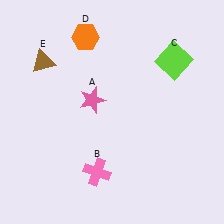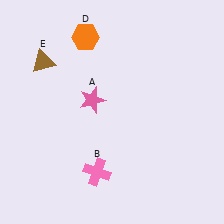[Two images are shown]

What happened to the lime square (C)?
The lime square (C) was removed in Image 2. It was in the top-right area of Image 1.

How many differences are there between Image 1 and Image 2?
There is 1 difference between the two images.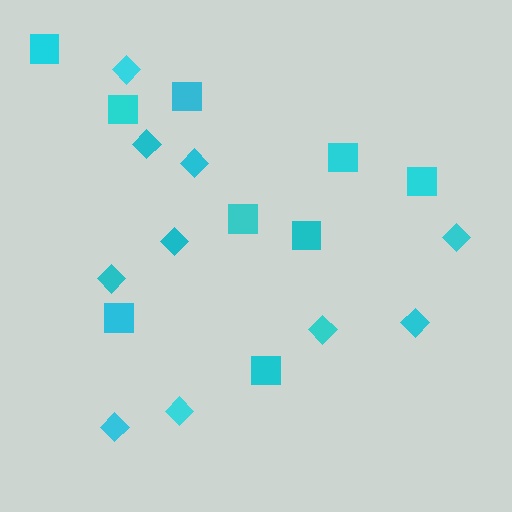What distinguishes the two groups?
There are 2 groups: one group of diamonds (10) and one group of squares (9).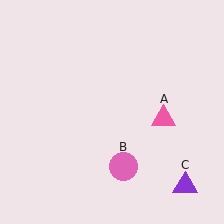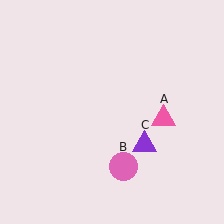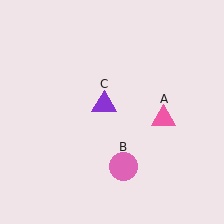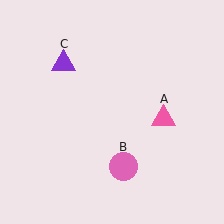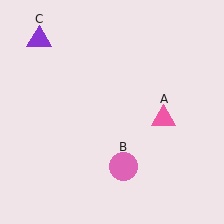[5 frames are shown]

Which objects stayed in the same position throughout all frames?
Pink triangle (object A) and pink circle (object B) remained stationary.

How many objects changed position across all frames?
1 object changed position: purple triangle (object C).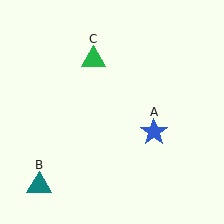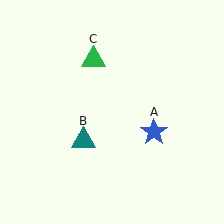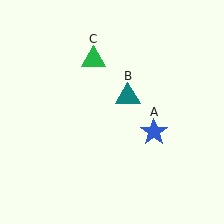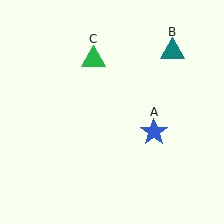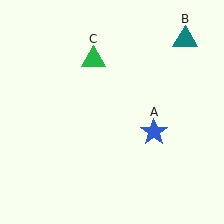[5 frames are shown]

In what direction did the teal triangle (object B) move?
The teal triangle (object B) moved up and to the right.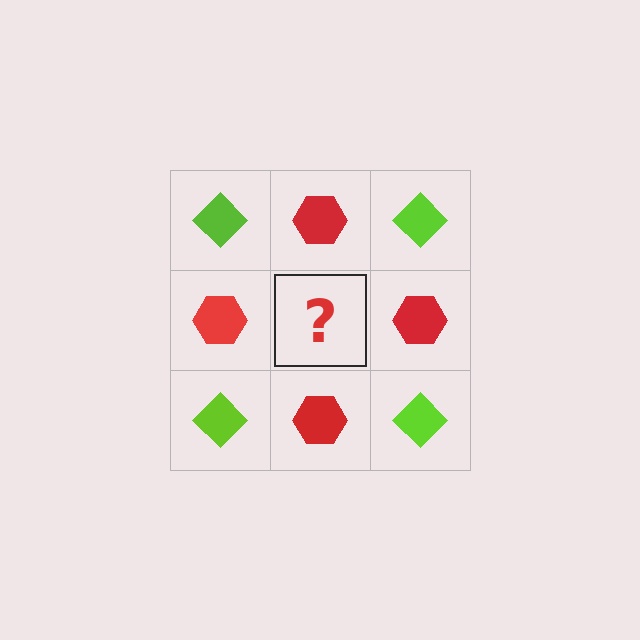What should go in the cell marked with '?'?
The missing cell should contain a lime diamond.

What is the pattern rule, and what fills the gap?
The rule is that it alternates lime diamond and red hexagon in a checkerboard pattern. The gap should be filled with a lime diamond.